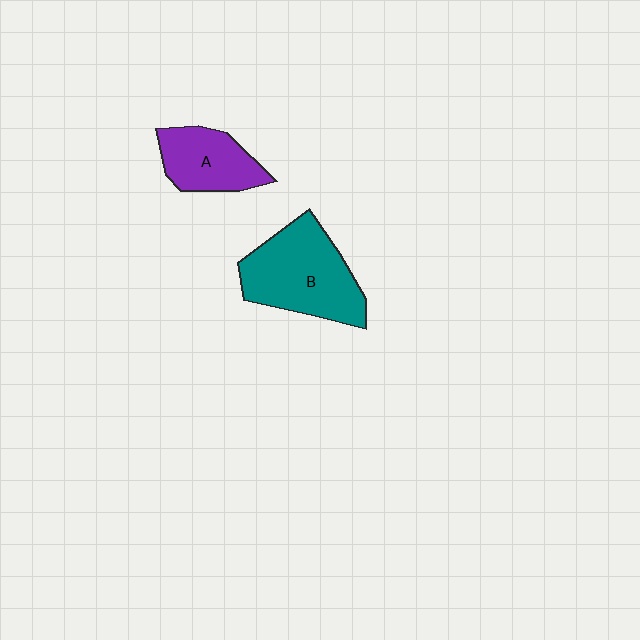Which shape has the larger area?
Shape B (teal).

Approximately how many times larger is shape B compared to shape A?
Approximately 1.6 times.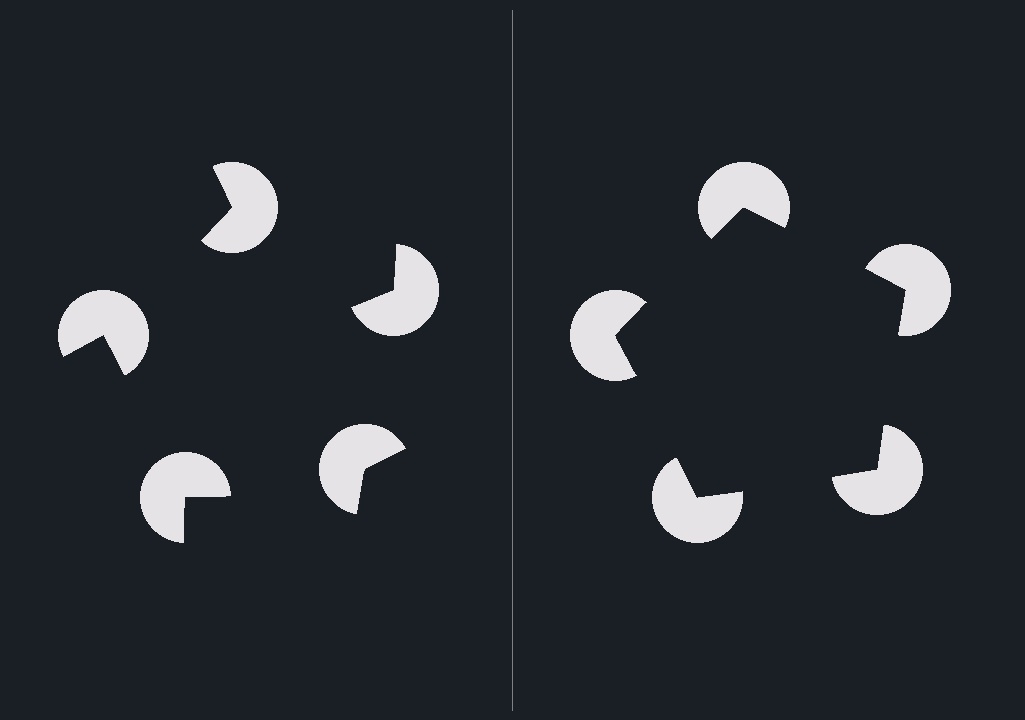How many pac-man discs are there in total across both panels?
10 — 5 on each side.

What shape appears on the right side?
An illusory pentagon.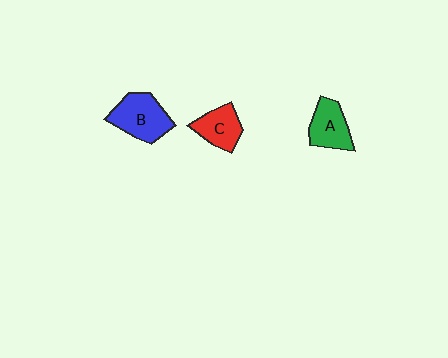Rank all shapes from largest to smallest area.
From largest to smallest: B (blue), A (green), C (red).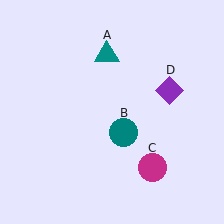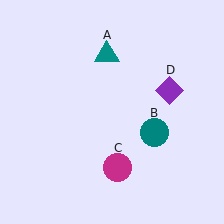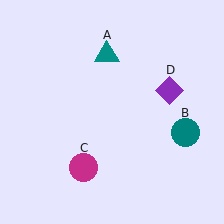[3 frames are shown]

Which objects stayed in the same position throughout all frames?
Teal triangle (object A) and purple diamond (object D) remained stationary.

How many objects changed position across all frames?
2 objects changed position: teal circle (object B), magenta circle (object C).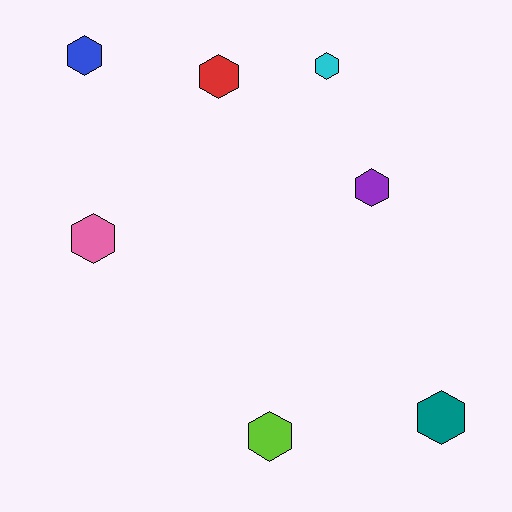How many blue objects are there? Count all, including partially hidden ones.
There is 1 blue object.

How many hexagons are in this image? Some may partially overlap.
There are 7 hexagons.